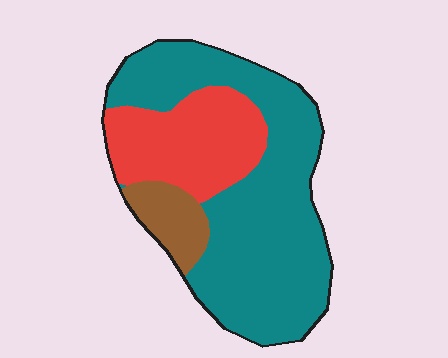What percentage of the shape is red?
Red covers roughly 25% of the shape.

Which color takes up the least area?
Brown, at roughly 10%.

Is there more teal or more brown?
Teal.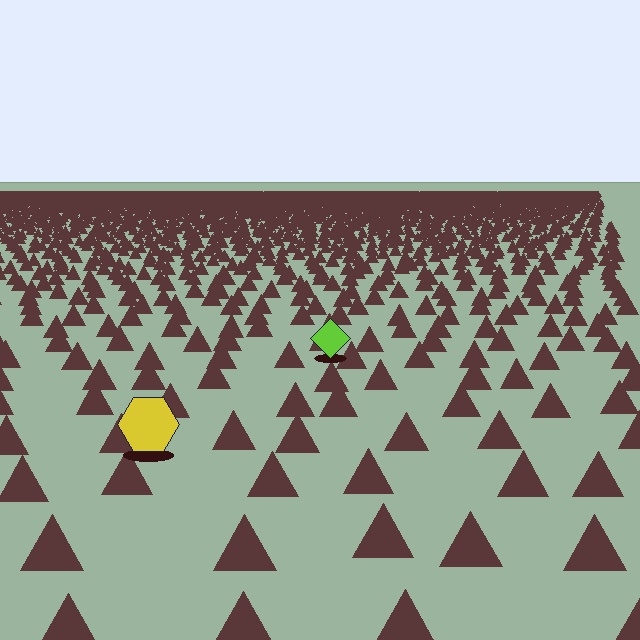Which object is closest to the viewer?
The yellow hexagon is closest. The texture marks near it are larger and more spread out.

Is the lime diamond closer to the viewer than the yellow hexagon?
No. The yellow hexagon is closer — you can tell from the texture gradient: the ground texture is coarser near it.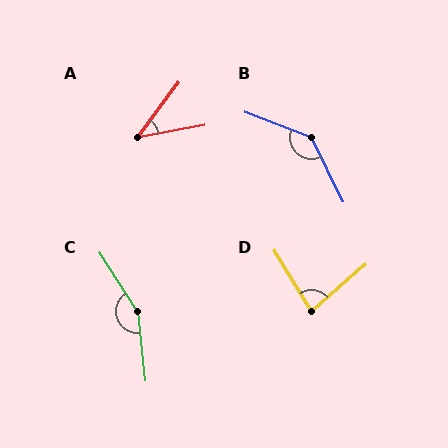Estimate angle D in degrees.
Approximately 81 degrees.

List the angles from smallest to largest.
A (43°), D (81°), B (138°), C (153°).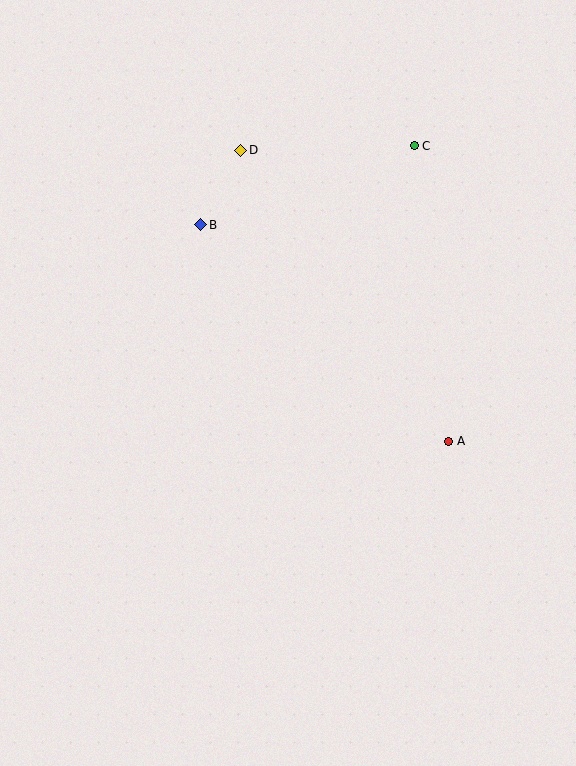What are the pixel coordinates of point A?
Point A is at (449, 441).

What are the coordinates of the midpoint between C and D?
The midpoint between C and D is at (327, 148).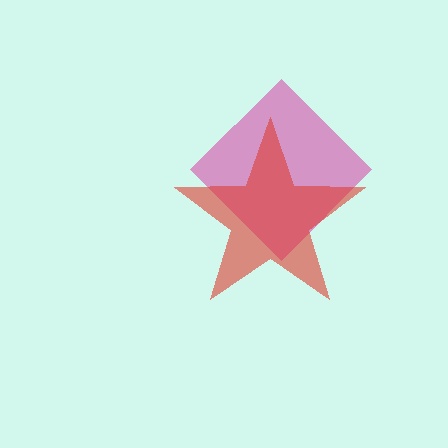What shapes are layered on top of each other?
The layered shapes are: a magenta diamond, a red star.